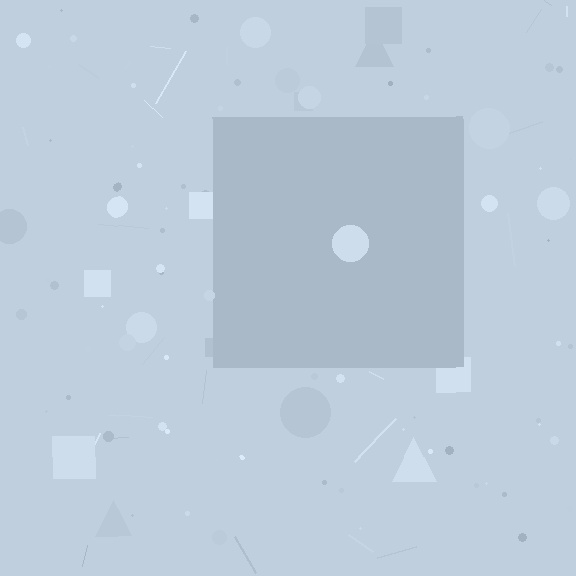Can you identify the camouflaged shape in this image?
The camouflaged shape is a square.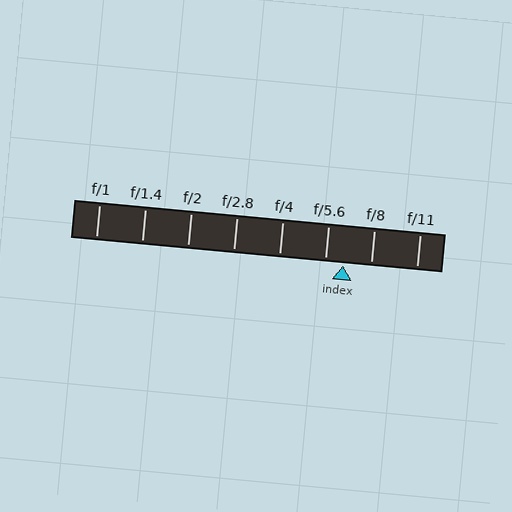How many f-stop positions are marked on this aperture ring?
There are 8 f-stop positions marked.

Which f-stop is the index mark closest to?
The index mark is closest to f/5.6.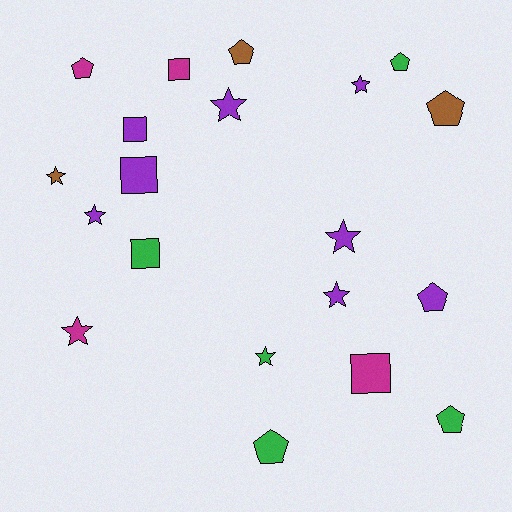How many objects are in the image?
There are 20 objects.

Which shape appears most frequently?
Star, with 8 objects.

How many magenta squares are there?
There are 2 magenta squares.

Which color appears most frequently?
Purple, with 8 objects.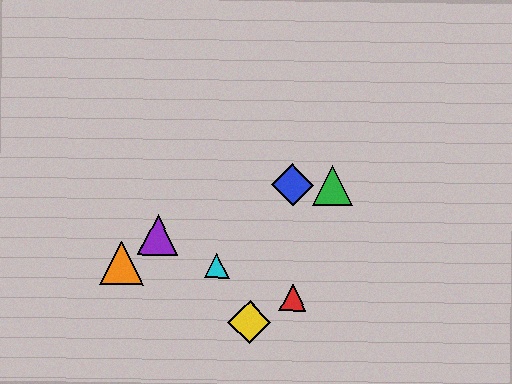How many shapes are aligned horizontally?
2 shapes (the blue diamond, the green triangle) are aligned horizontally.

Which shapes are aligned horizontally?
The blue diamond, the green triangle are aligned horizontally.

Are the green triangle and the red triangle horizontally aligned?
No, the green triangle is at y≈186 and the red triangle is at y≈298.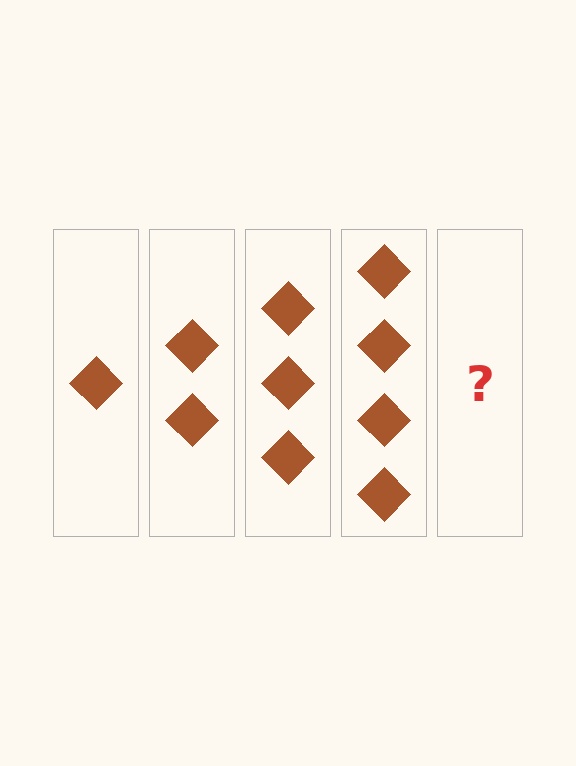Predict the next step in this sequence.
The next step is 5 diamonds.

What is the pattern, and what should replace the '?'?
The pattern is that each step adds one more diamond. The '?' should be 5 diamonds.